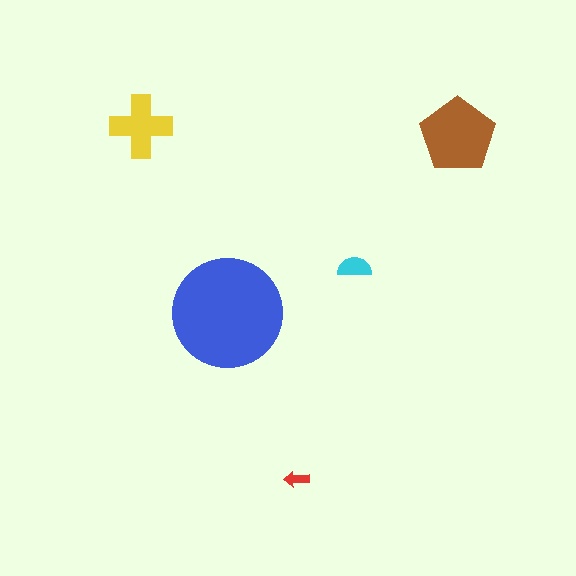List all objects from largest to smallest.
The blue circle, the brown pentagon, the yellow cross, the cyan semicircle, the red arrow.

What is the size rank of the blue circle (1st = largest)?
1st.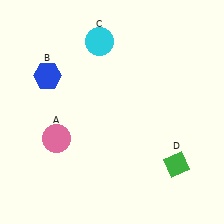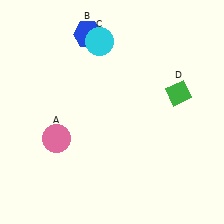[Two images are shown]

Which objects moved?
The objects that moved are: the blue hexagon (B), the green diamond (D).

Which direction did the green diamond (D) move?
The green diamond (D) moved up.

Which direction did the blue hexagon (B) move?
The blue hexagon (B) moved up.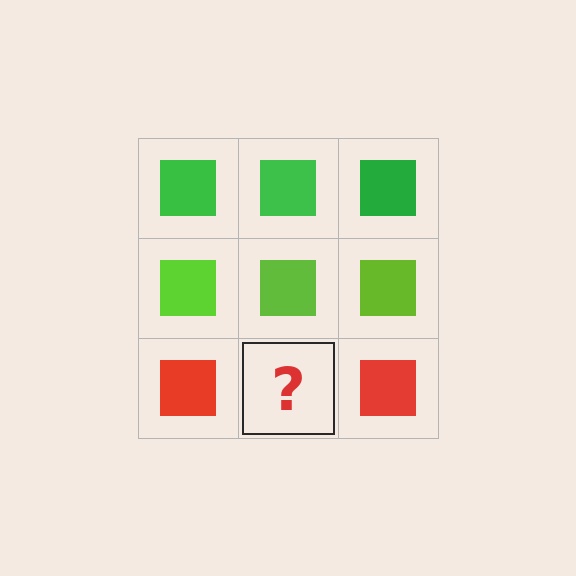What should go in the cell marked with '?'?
The missing cell should contain a red square.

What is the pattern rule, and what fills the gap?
The rule is that each row has a consistent color. The gap should be filled with a red square.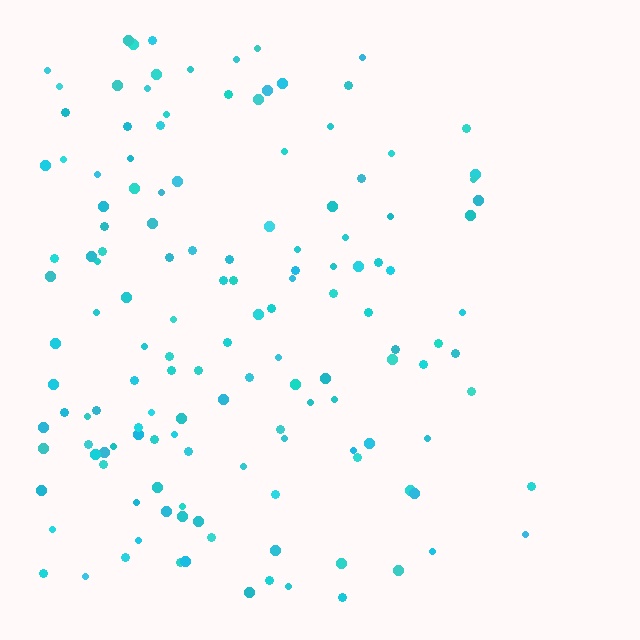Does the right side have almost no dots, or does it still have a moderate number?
Still a moderate number, just noticeably fewer than the left.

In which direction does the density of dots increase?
From right to left, with the left side densest.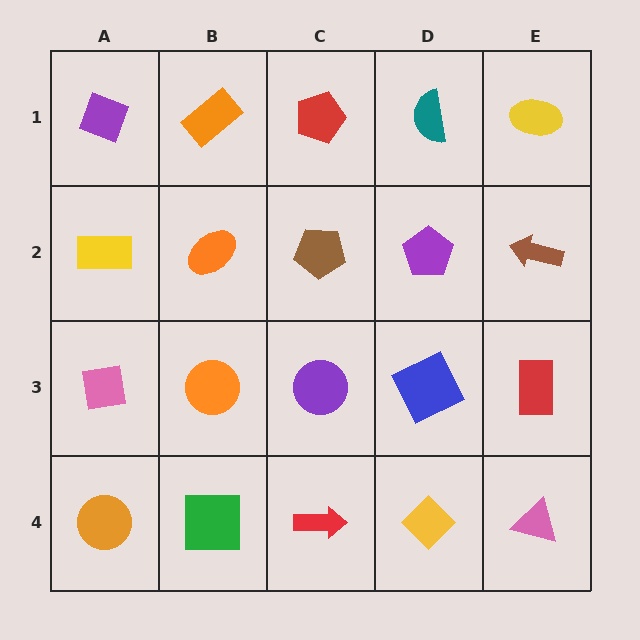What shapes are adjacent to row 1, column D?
A purple pentagon (row 2, column D), a red pentagon (row 1, column C), a yellow ellipse (row 1, column E).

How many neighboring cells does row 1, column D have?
3.